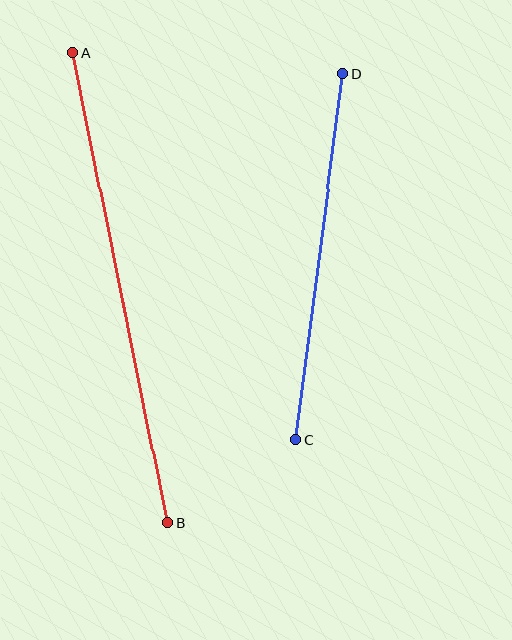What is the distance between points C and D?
The distance is approximately 369 pixels.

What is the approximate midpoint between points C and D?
The midpoint is at approximately (320, 257) pixels.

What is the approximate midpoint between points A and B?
The midpoint is at approximately (120, 288) pixels.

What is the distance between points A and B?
The distance is approximately 480 pixels.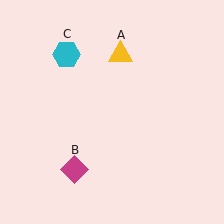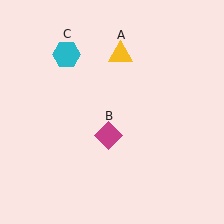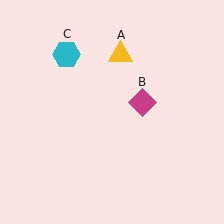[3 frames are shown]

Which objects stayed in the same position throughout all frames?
Yellow triangle (object A) and cyan hexagon (object C) remained stationary.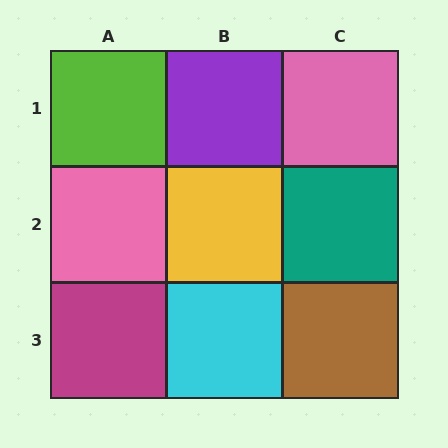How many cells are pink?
2 cells are pink.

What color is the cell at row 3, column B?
Cyan.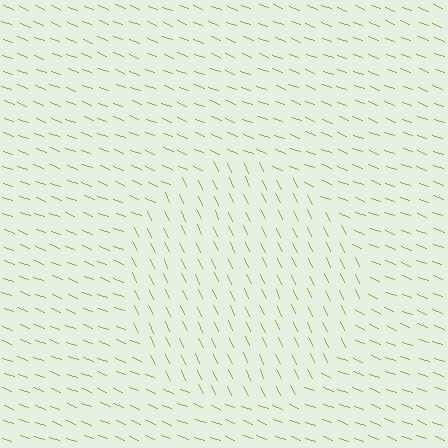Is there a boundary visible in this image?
Yes, there is a texture boundary formed by a change in line orientation.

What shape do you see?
I see a circle.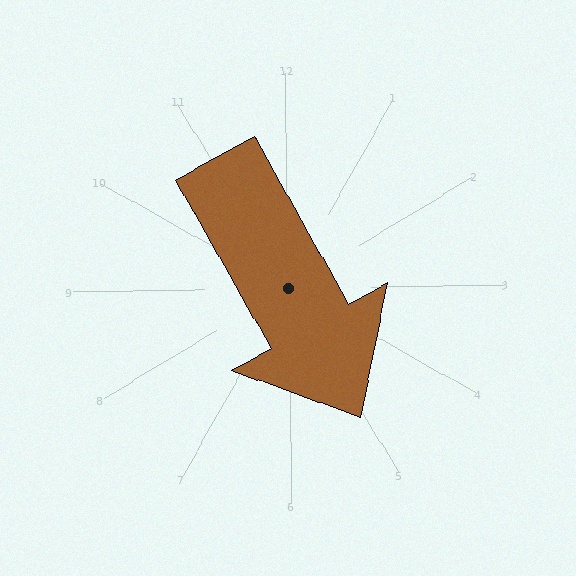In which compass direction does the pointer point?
Southeast.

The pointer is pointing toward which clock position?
Roughly 5 o'clock.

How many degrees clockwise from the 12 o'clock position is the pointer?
Approximately 152 degrees.